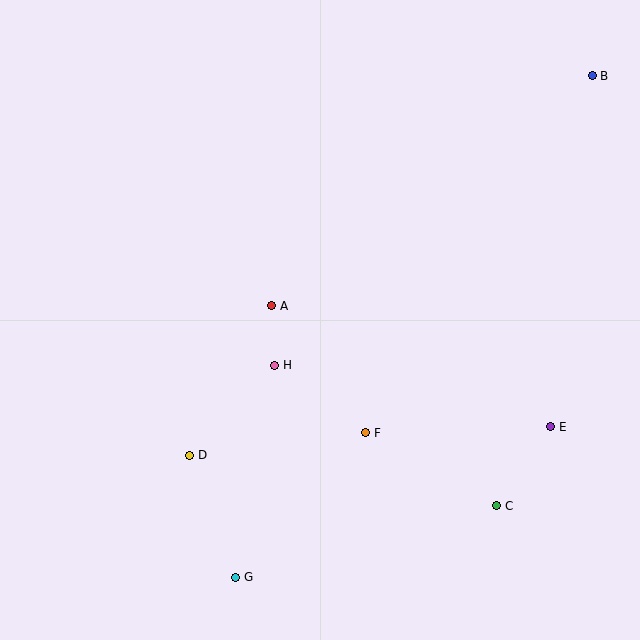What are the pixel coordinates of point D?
Point D is at (190, 455).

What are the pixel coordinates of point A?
Point A is at (272, 306).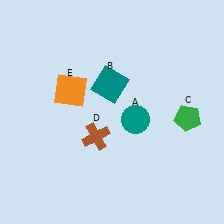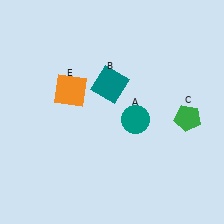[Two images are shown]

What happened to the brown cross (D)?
The brown cross (D) was removed in Image 2. It was in the bottom-left area of Image 1.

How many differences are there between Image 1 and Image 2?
There is 1 difference between the two images.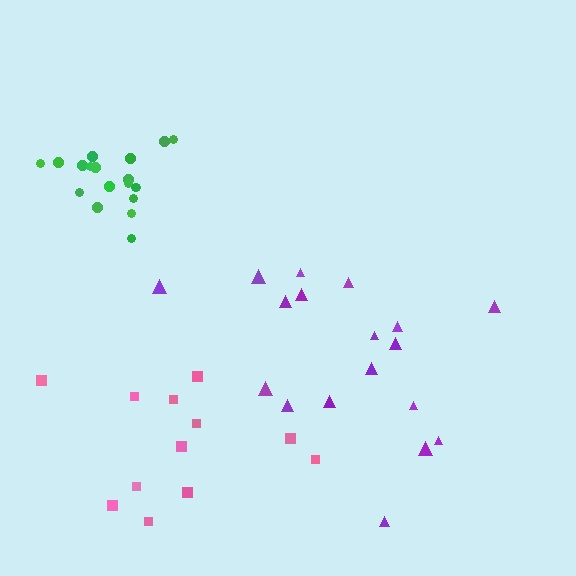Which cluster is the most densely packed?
Green.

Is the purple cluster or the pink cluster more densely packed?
Purple.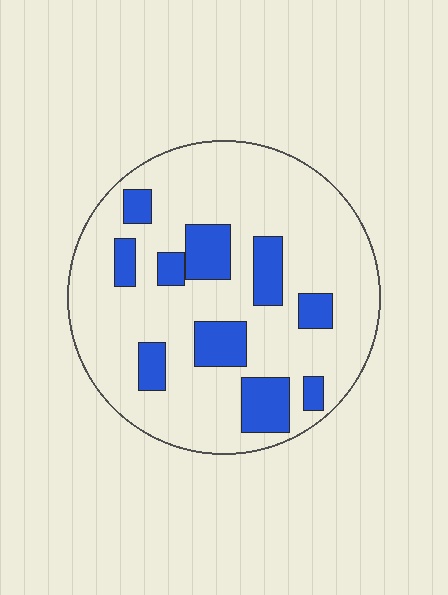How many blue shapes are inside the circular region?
10.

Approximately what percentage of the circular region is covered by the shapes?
Approximately 20%.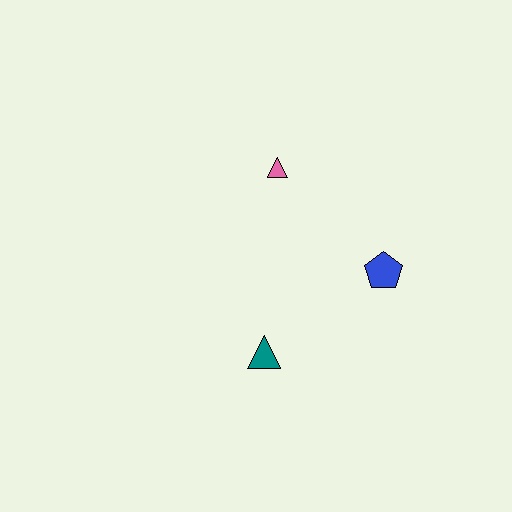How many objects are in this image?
There are 3 objects.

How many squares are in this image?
There are no squares.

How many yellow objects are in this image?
There are no yellow objects.